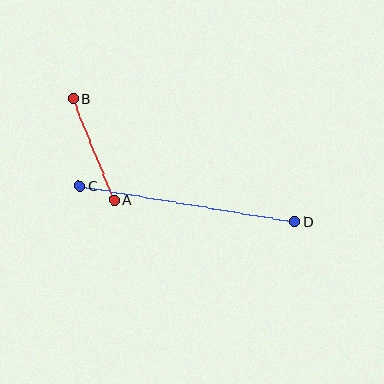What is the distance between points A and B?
The distance is approximately 109 pixels.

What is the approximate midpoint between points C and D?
The midpoint is at approximately (187, 203) pixels.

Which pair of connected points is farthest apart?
Points C and D are farthest apart.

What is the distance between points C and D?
The distance is approximately 218 pixels.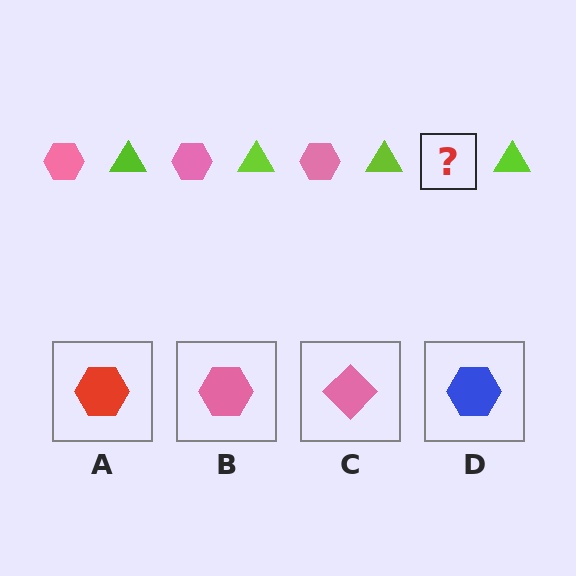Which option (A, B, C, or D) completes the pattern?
B.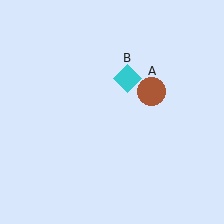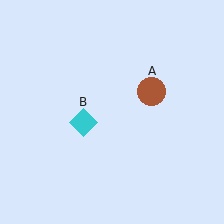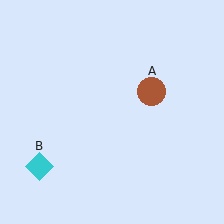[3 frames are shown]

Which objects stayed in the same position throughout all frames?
Brown circle (object A) remained stationary.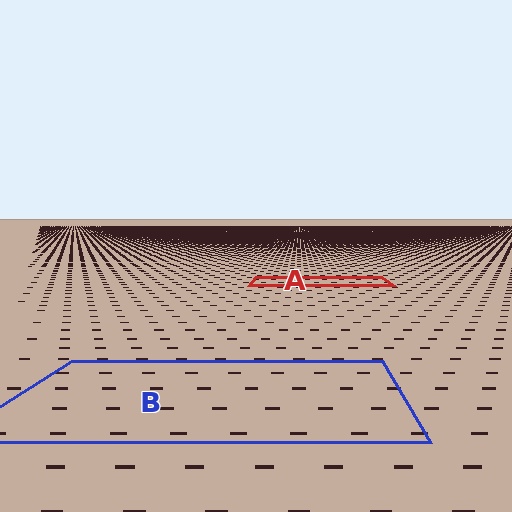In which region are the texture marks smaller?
The texture marks are smaller in region A, because it is farther away.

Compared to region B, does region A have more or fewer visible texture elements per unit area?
Region A has more texture elements per unit area — they are packed more densely because it is farther away.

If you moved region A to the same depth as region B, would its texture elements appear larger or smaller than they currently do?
They would appear larger. At a closer depth, the same texture elements are projected at a bigger on-screen size.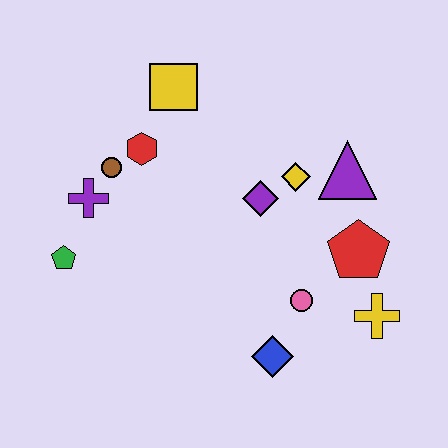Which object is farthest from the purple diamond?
The green pentagon is farthest from the purple diamond.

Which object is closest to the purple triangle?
The yellow diamond is closest to the purple triangle.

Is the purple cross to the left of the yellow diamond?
Yes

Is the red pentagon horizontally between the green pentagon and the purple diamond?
No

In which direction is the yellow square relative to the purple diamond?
The yellow square is above the purple diamond.